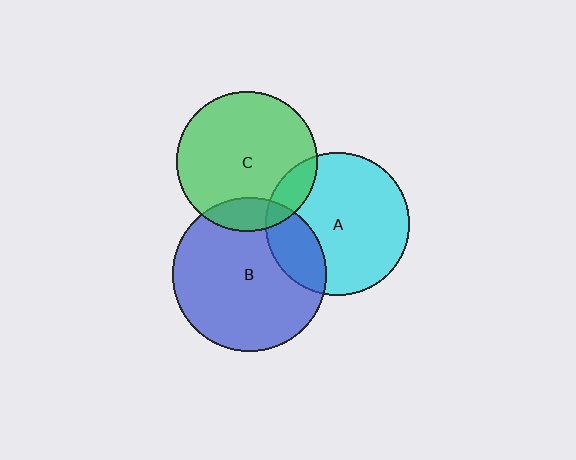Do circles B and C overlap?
Yes.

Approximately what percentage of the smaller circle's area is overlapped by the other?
Approximately 15%.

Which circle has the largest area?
Circle B (blue).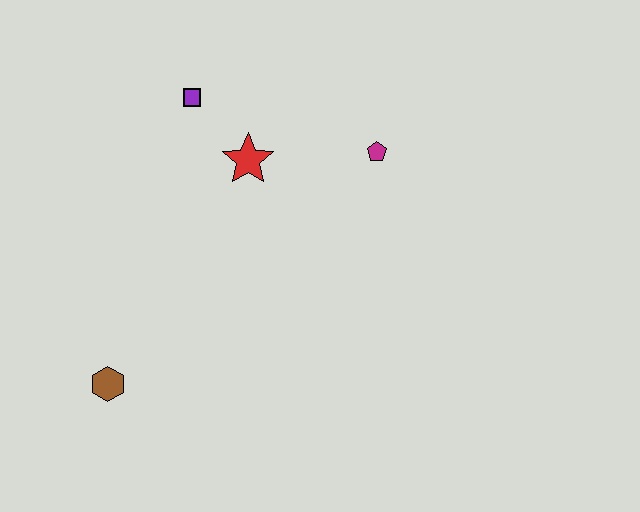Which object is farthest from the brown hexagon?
The magenta pentagon is farthest from the brown hexagon.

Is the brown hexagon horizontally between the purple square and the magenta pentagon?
No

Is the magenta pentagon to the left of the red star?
No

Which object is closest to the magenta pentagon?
The red star is closest to the magenta pentagon.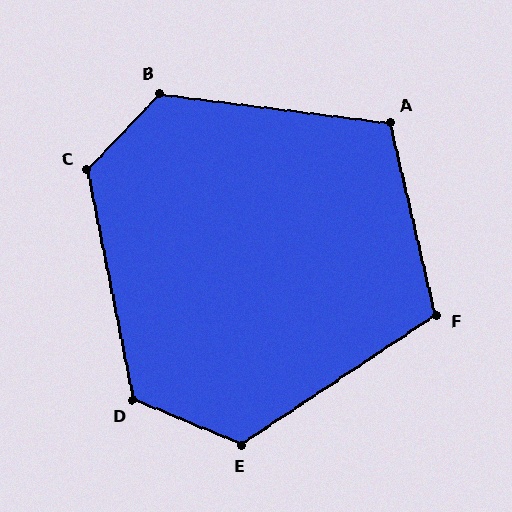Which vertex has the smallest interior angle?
F, at approximately 110 degrees.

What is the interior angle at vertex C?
Approximately 126 degrees (obtuse).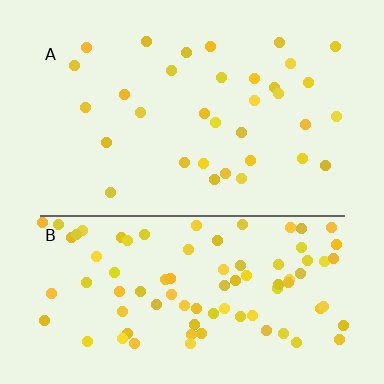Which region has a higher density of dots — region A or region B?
B (the bottom).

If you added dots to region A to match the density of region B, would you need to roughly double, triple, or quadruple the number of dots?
Approximately triple.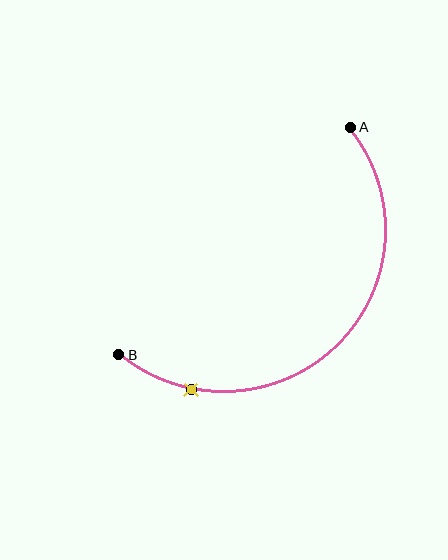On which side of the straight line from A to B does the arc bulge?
The arc bulges below and to the right of the straight line connecting A and B.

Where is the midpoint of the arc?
The arc midpoint is the point on the curve farthest from the straight line joining A and B. It sits below and to the right of that line.